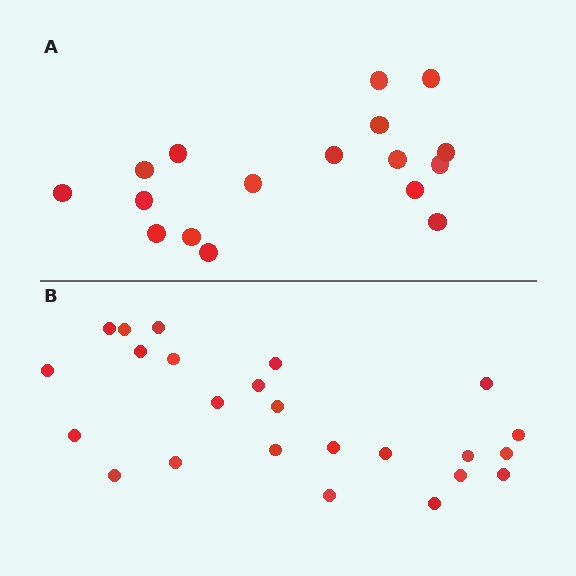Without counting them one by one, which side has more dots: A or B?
Region B (the bottom region) has more dots.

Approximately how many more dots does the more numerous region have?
Region B has roughly 8 or so more dots than region A.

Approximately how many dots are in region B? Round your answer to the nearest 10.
About 20 dots. (The exact count is 24, which rounds to 20.)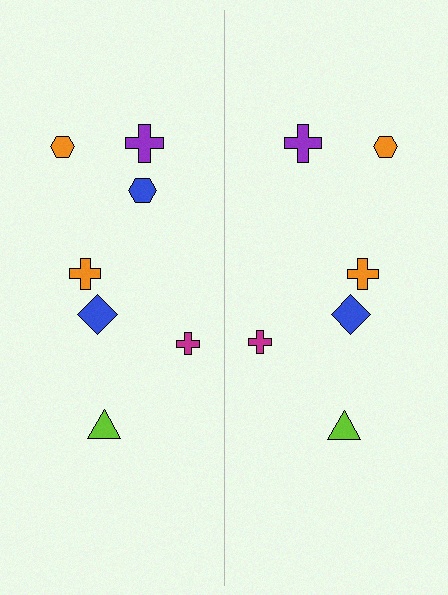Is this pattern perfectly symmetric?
No, the pattern is not perfectly symmetric. A blue hexagon is missing from the right side.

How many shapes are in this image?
There are 13 shapes in this image.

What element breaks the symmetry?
A blue hexagon is missing from the right side.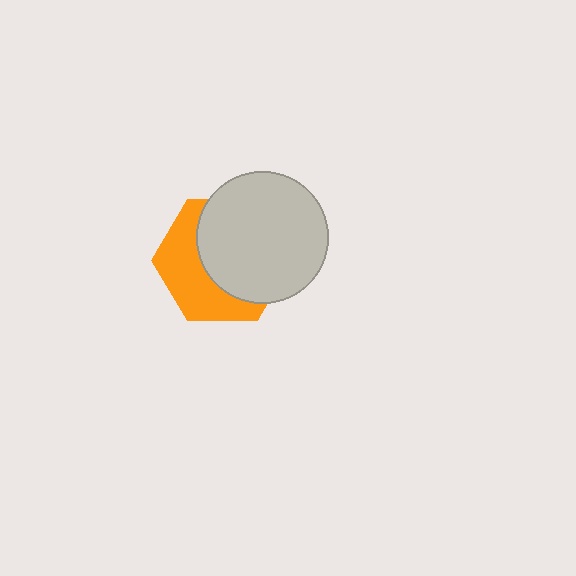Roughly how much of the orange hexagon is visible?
A small part of it is visible (roughly 43%).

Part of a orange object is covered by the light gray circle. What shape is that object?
It is a hexagon.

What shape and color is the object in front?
The object in front is a light gray circle.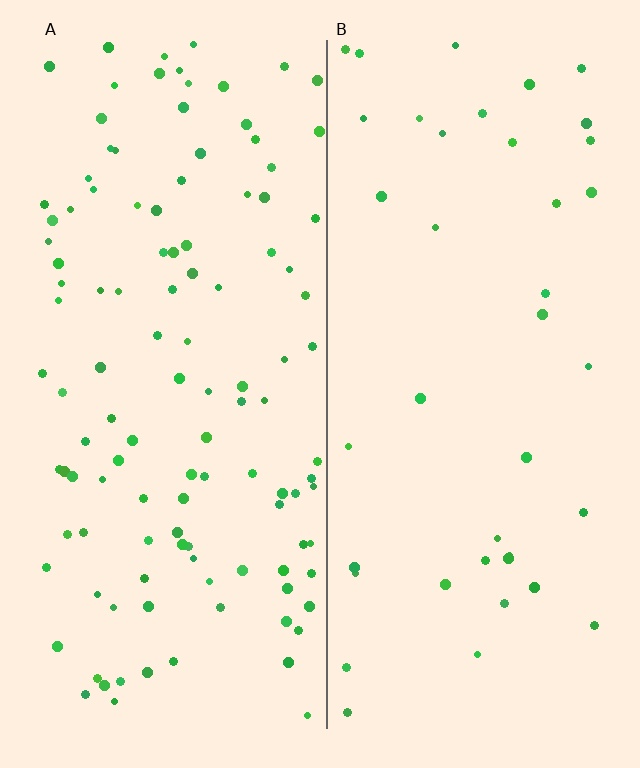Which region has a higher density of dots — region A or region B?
A (the left).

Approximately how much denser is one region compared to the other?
Approximately 2.9× — region A over region B.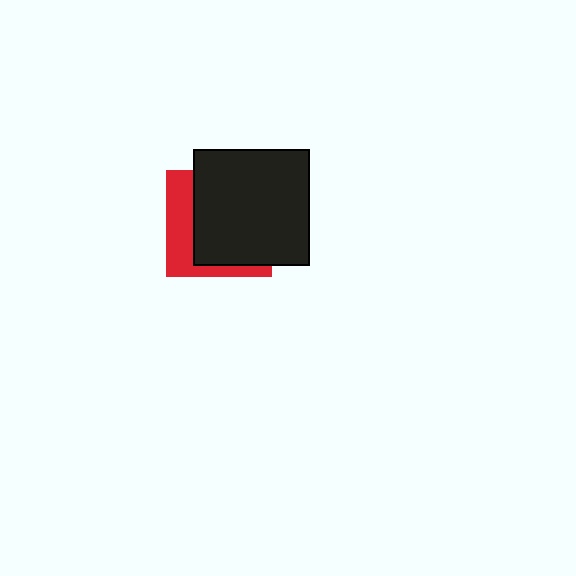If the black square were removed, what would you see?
You would see the complete red square.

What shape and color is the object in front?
The object in front is a black square.